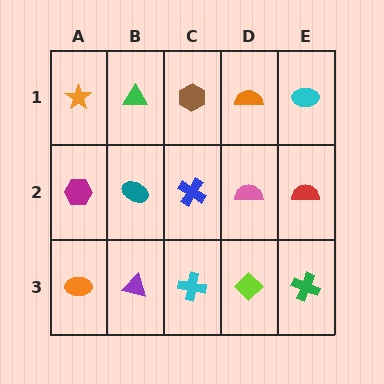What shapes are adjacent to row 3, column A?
A magenta hexagon (row 2, column A), a purple triangle (row 3, column B).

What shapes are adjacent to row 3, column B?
A teal ellipse (row 2, column B), an orange ellipse (row 3, column A), a cyan cross (row 3, column C).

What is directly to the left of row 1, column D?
A brown hexagon.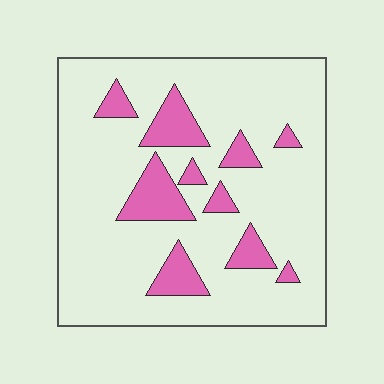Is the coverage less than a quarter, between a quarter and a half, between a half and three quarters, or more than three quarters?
Less than a quarter.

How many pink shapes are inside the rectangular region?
10.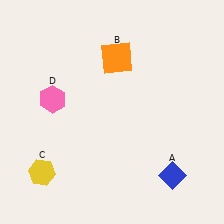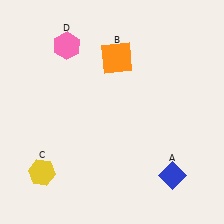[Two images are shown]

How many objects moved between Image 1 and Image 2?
1 object moved between the two images.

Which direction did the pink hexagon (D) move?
The pink hexagon (D) moved up.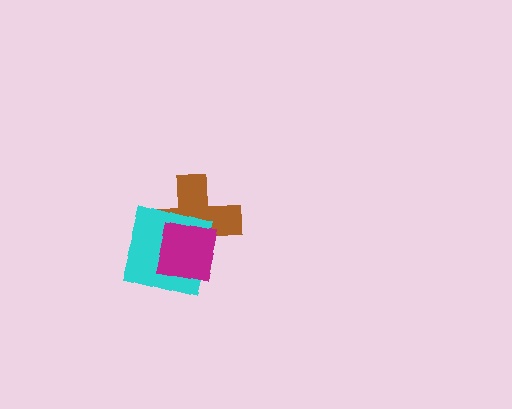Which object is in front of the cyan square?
The magenta square is in front of the cyan square.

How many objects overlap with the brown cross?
2 objects overlap with the brown cross.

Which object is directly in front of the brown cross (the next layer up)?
The cyan square is directly in front of the brown cross.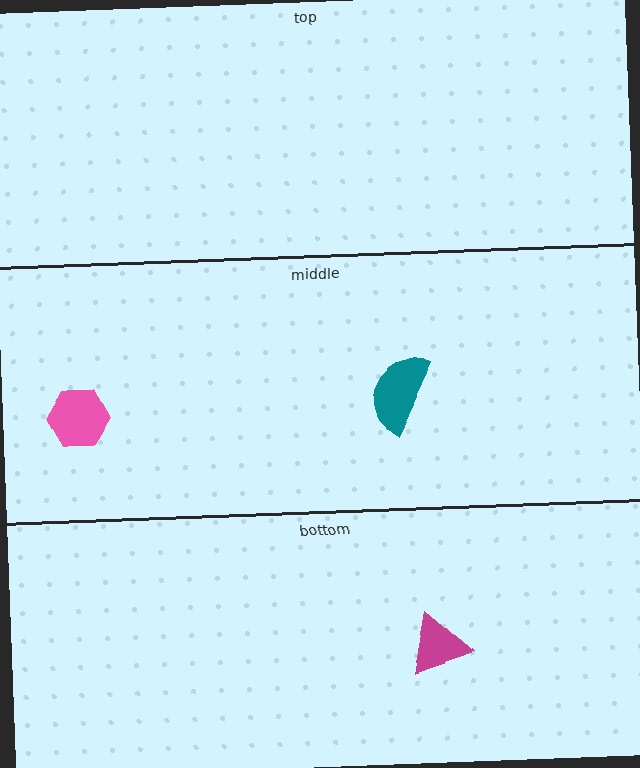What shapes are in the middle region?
The pink hexagon, the teal semicircle.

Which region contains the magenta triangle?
The bottom region.